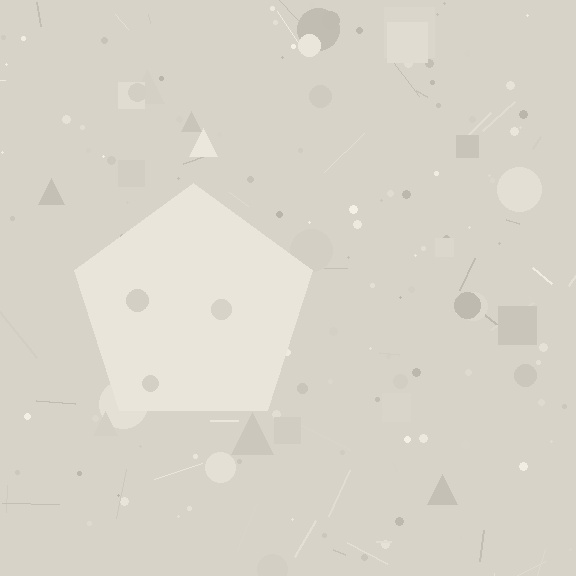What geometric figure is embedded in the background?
A pentagon is embedded in the background.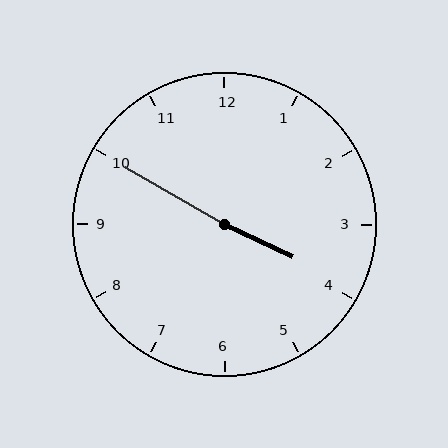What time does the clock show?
3:50.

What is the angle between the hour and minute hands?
Approximately 175 degrees.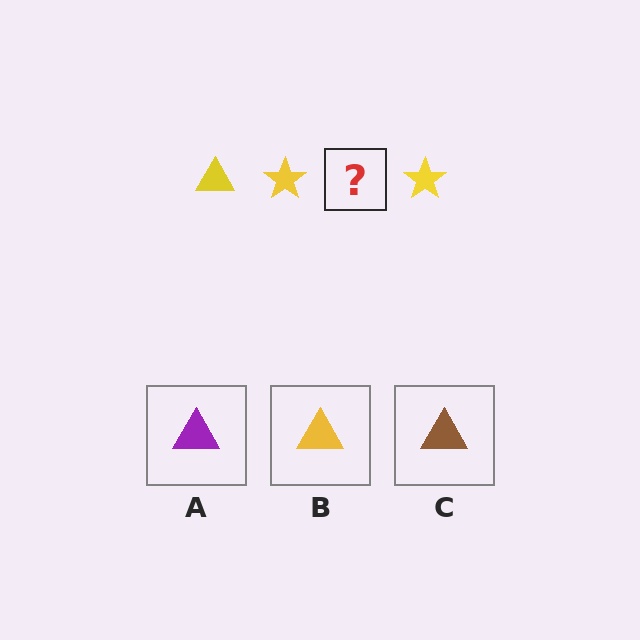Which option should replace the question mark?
Option B.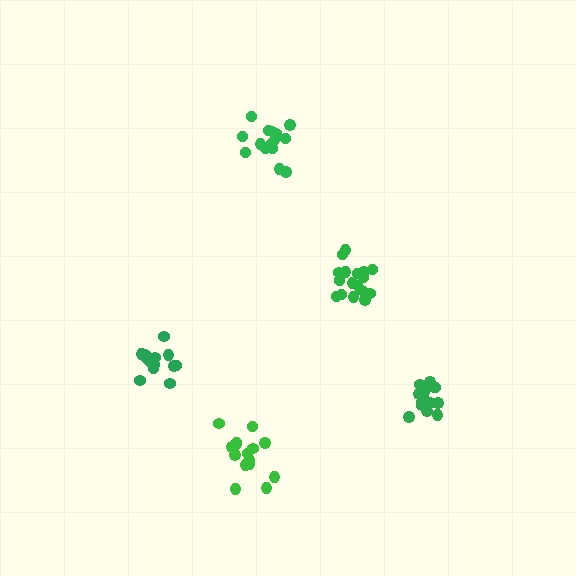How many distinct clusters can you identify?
There are 5 distinct clusters.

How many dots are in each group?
Group 1: 17 dots, Group 2: 16 dots, Group 3: 16 dots, Group 4: 15 dots, Group 5: 13 dots (77 total).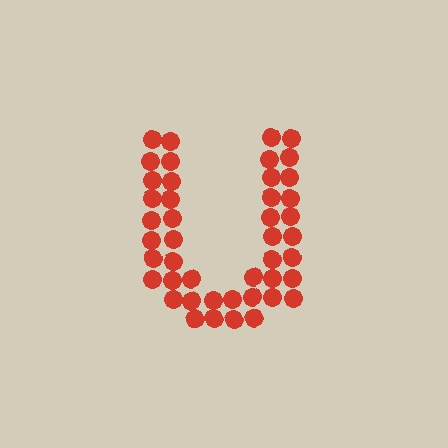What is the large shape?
The large shape is the letter U.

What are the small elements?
The small elements are circles.